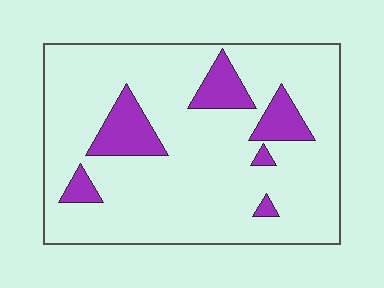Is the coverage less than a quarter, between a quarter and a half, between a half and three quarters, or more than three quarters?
Less than a quarter.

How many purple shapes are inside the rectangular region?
6.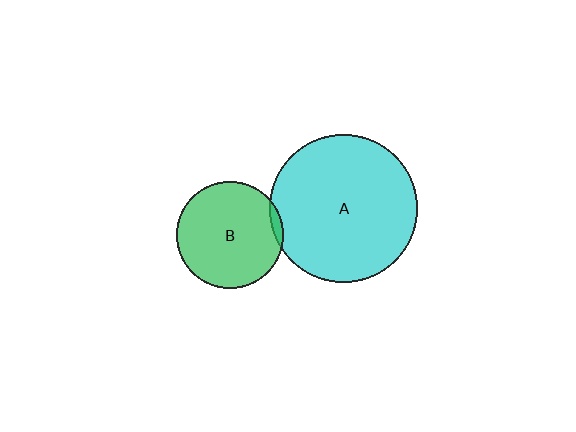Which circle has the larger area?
Circle A (cyan).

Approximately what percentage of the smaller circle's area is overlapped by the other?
Approximately 5%.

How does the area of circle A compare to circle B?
Approximately 1.9 times.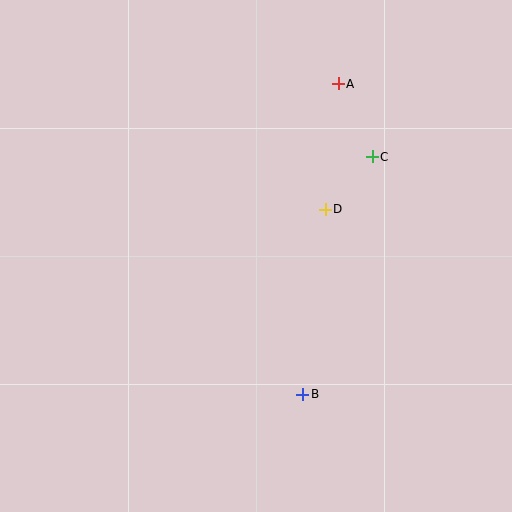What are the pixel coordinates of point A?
Point A is at (338, 84).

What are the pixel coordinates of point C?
Point C is at (372, 157).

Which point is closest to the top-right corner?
Point A is closest to the top-right corner.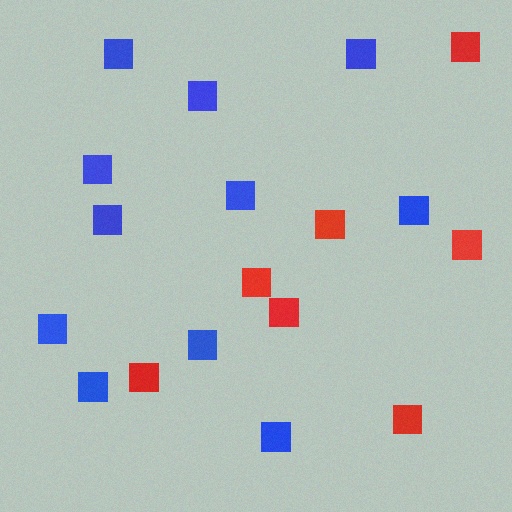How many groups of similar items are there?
There are 2 groups: one group of blue squares (11) and one group of red squares (7).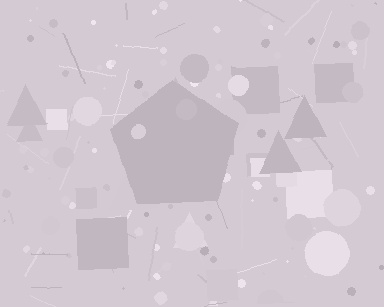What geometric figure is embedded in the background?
A pentagon is embedded in the background.